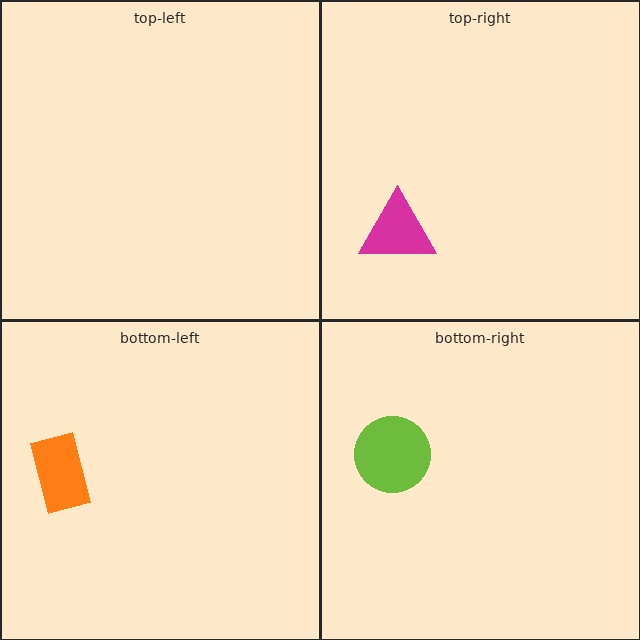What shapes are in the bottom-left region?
The orange rectangle.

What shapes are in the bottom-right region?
The lime circle.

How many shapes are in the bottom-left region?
1.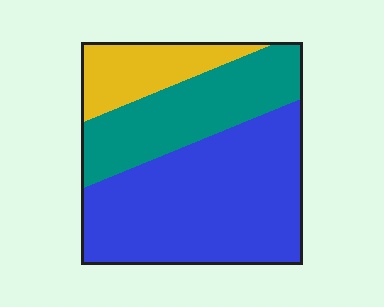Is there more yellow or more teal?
Teal.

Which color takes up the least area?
Yellow, at roughly 15%.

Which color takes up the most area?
Blue, at roughly 55%.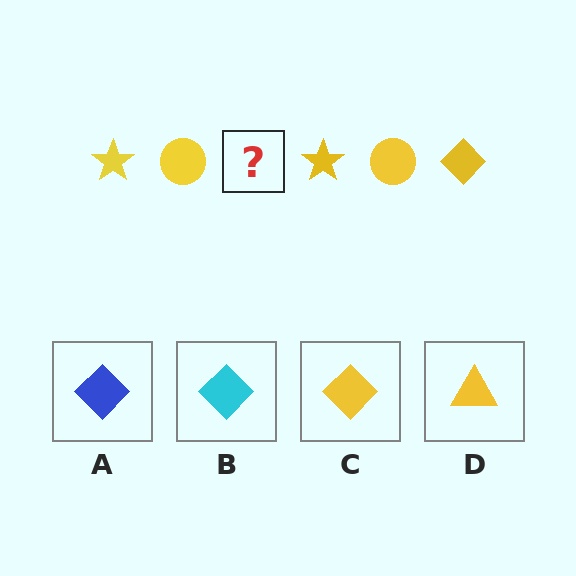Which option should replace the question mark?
Option C.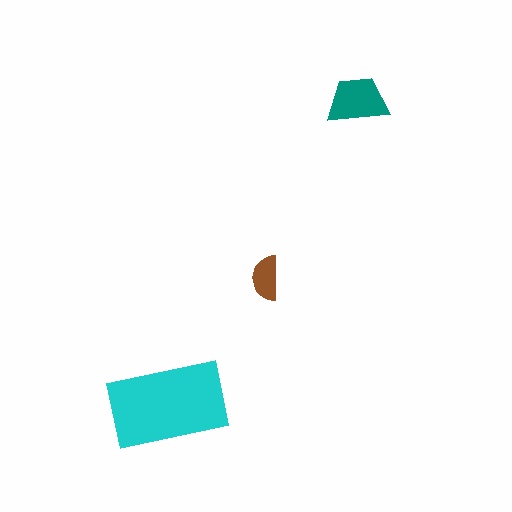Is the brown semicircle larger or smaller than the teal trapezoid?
Smaller.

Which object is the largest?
The cyan rectangle.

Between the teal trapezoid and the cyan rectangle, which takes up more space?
The cyan rectangle.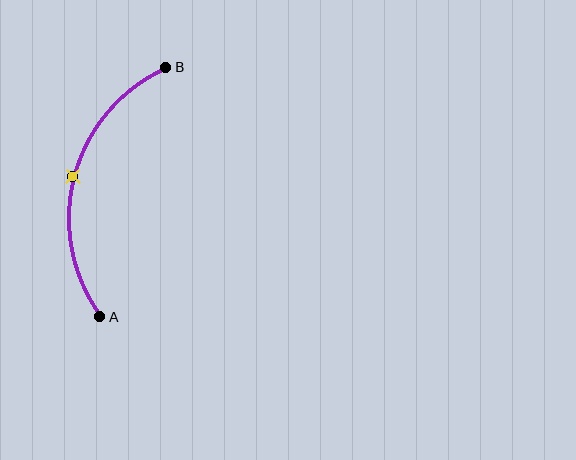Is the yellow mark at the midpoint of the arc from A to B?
Yes. The yellow mark lies on the arc at equal arc-length from both A and B — it is the arc midpoint.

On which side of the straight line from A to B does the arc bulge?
The arc bulges to the left of the straight line connecting A and B.